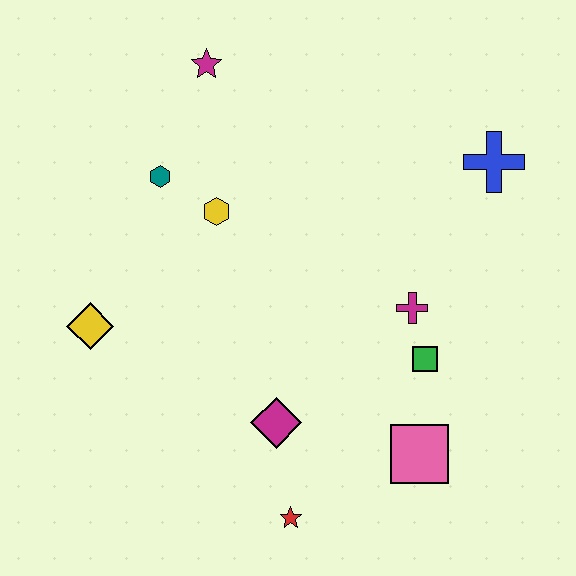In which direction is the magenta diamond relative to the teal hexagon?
The magenta diamond is below the teal hexagon.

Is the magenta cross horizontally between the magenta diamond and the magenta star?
No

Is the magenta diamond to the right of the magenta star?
Yes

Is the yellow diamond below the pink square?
No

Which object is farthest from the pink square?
The magenta star is farthest from the pink square.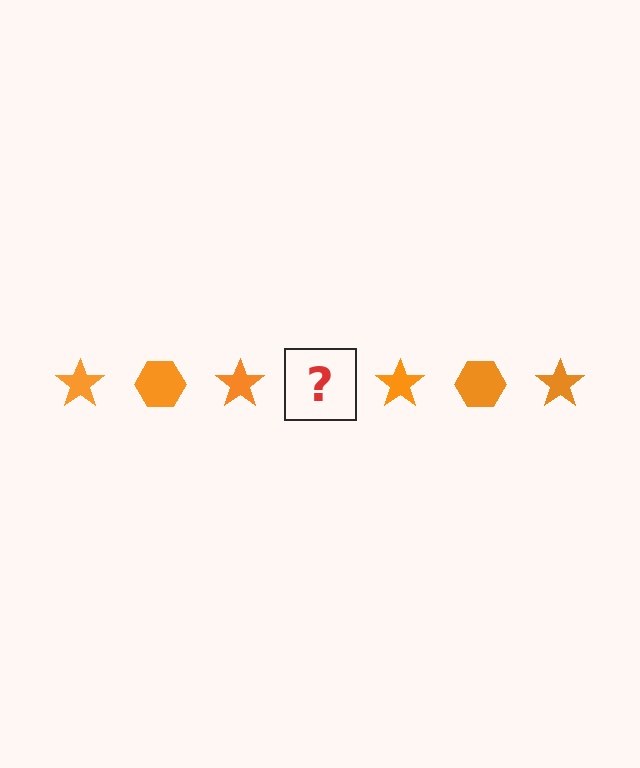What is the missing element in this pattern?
The missing element is an orange hexagon.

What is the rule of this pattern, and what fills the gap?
The rule is that the pattern cycles through star, hexagon shapes in orange. The gap should be filled with an orange hexagon.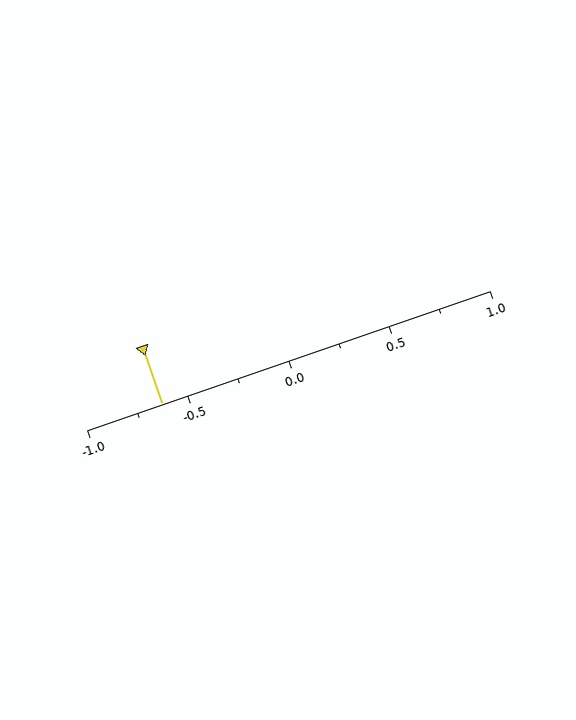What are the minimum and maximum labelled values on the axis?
The axis runs from -1.0 to 1.0.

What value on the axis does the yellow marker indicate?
The marker indicates approximately -0.62.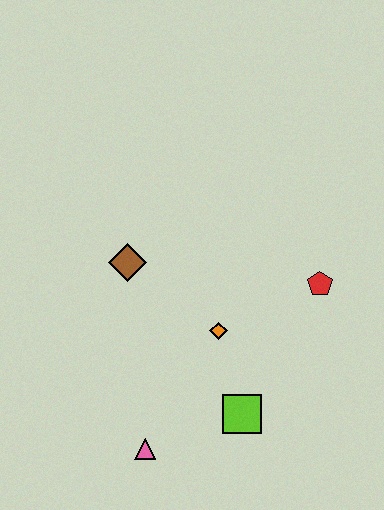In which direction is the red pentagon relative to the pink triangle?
The red pentagon is to the right of the pink triangle.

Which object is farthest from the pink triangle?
The red pentagon is farthest from the pink triangle.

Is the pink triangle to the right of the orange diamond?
No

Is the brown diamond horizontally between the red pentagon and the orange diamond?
No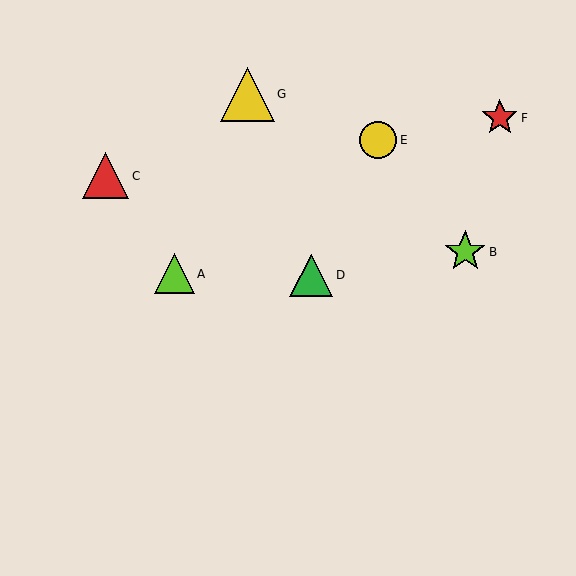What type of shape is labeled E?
Shape E is a yellow circle.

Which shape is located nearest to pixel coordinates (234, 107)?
The yellow triangle (labeled G) at (247, 94) is nearest to that location.